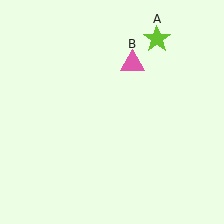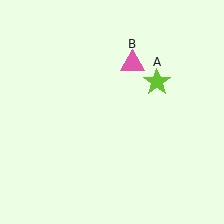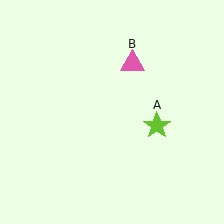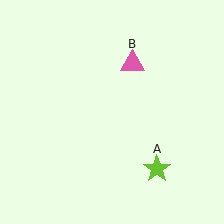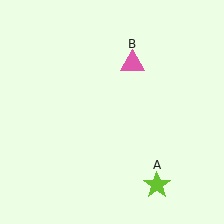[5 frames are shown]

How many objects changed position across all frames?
1 object changed position: lime star (object A).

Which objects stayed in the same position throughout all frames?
Pink triangle (object B) remained stationary.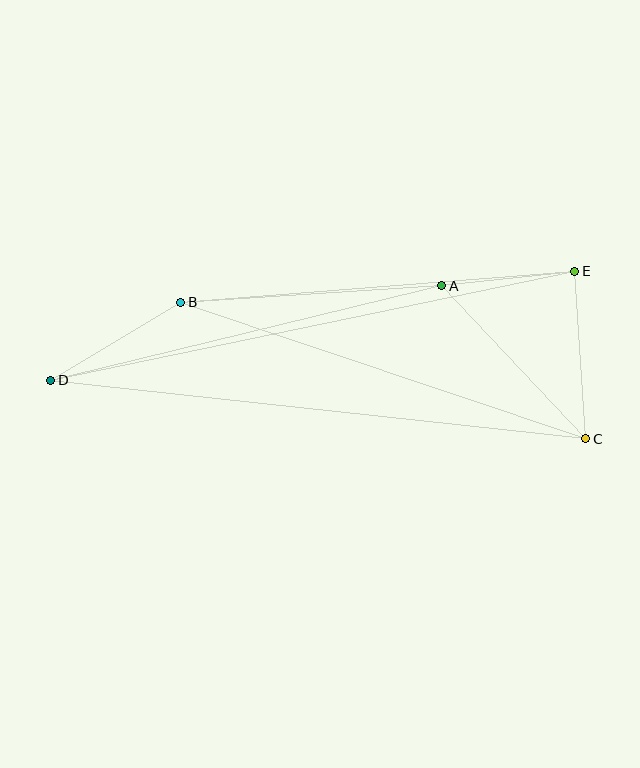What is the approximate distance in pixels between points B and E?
The distance between B and E is approximately 395 pixels.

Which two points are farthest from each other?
Points C and D are farthest from each other.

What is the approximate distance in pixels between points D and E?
The distance between D and E is approximately 535 pixels.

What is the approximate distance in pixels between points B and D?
The distance between B and D is approximately 152 pixels.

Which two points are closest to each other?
Points A and E are closest to each other.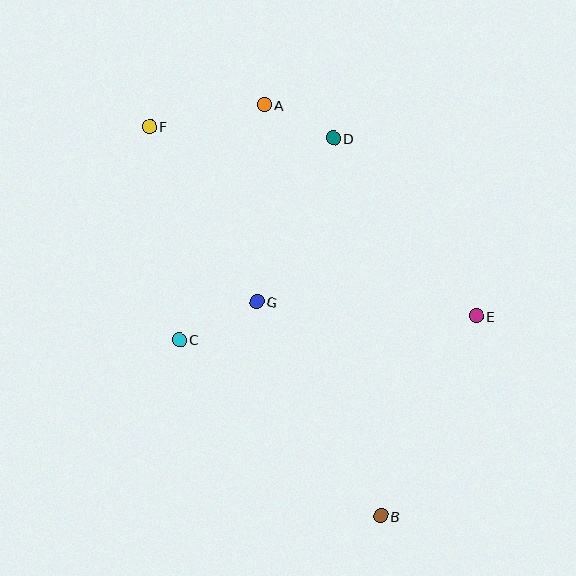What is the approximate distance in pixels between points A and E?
The distance between A and E is approximately 299 pixels.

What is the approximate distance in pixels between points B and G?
The distance between B and G is approximately 247 pixels.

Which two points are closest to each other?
Points A and D are closest to each other.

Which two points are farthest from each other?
Points B and F are farthest from each other.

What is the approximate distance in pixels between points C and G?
The distance between C and G is approximately 86 pixels.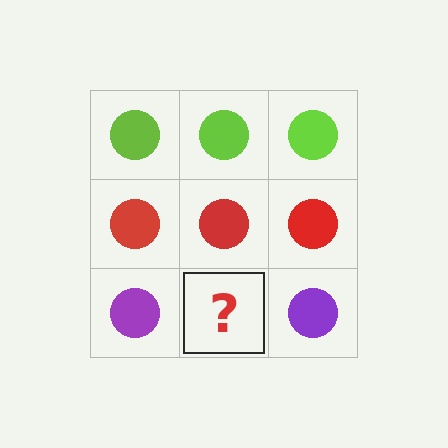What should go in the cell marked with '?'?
The missing cell should contain a purple circle.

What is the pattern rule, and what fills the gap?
The rule is that each row has a consistent color. The gap should be filled with a purple circle.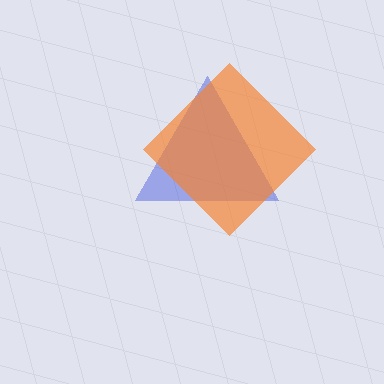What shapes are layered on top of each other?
The layered shapes are: a blue triangle, an orange diamond.